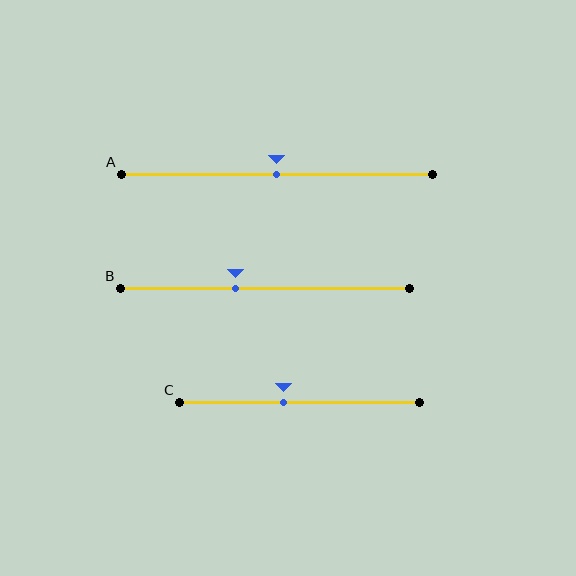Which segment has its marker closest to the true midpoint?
Segment A has its marker closest to the true midpoint.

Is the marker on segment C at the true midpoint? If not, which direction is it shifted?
No, the marker on segment C is shifted to the left by about 7% of the segment length.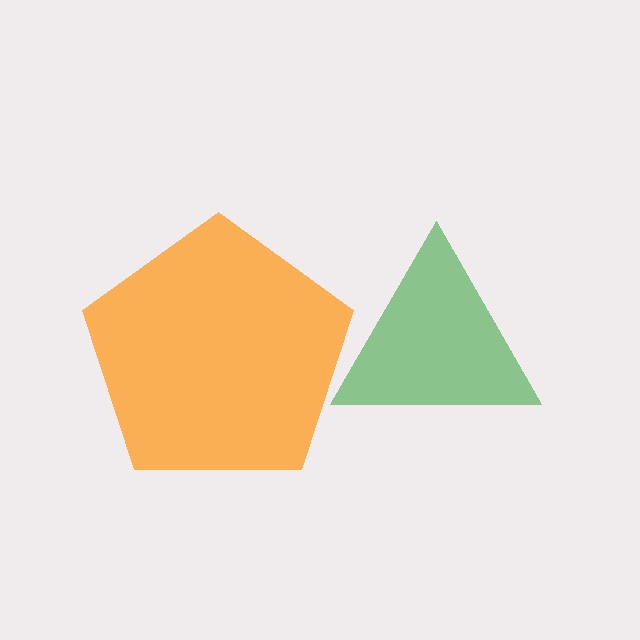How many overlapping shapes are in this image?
There are 2 overlapping shapes in the image.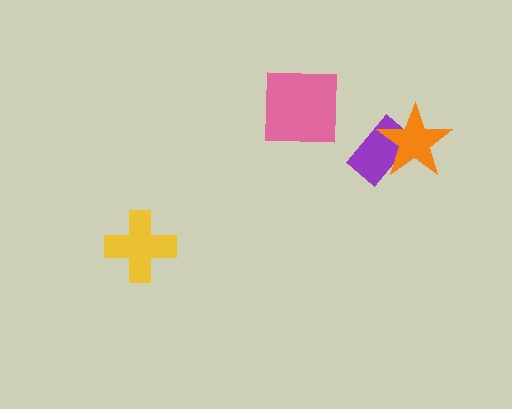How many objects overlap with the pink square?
0 objects overlap with the pink square.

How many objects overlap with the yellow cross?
0 objects overlap with the yellow cross.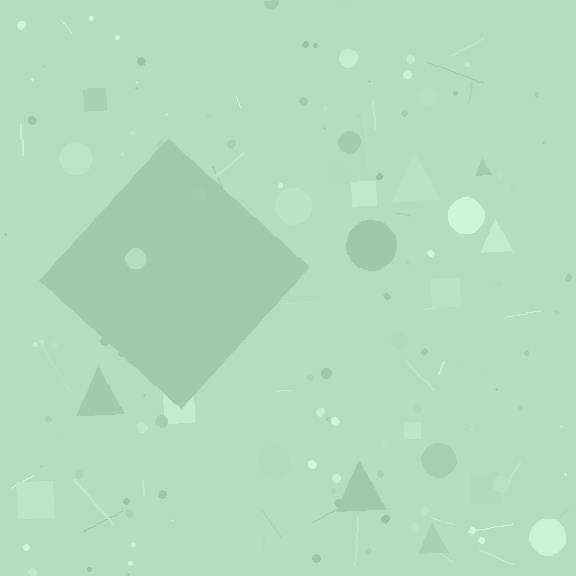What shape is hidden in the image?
A diamond is hidden in the image.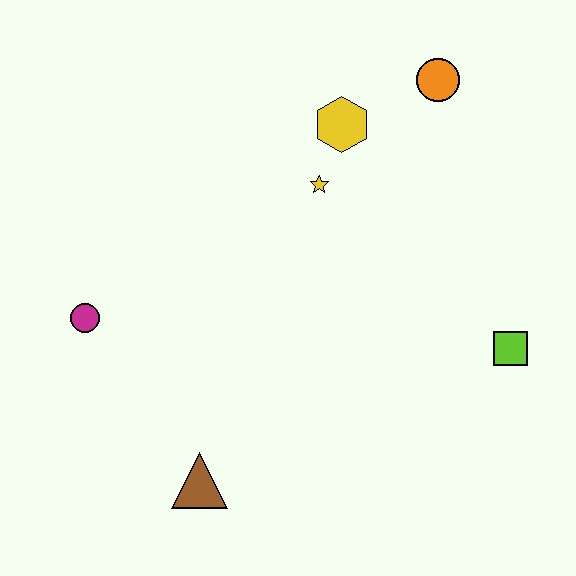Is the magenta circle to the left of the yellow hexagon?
Yes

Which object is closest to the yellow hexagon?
The yellow star is closest to the yellow hexagon.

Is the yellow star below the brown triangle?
No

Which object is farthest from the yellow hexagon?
The brown triangle is farthest from the yellow hexagon.